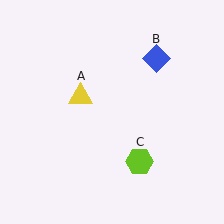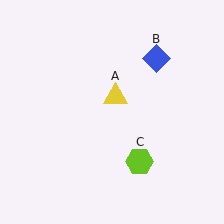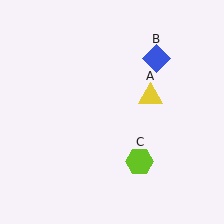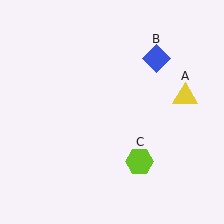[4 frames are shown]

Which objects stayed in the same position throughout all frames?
Blue diamond (object B) and lime hexagon (object C) remained stationary.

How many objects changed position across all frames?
1 object changed position: yellow triangle (object A).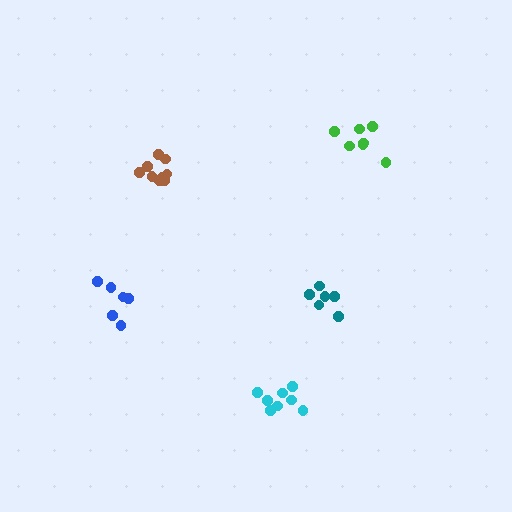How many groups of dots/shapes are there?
There are 5 groups.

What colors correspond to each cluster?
The clusters are colored: green, teal, brown, blue, cyan.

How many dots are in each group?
Group 1: 7 dots, Group 2: 6 dots, Group 3: 9 dots, Group 4: 6 dots, Group 5: 8 dots (36 total).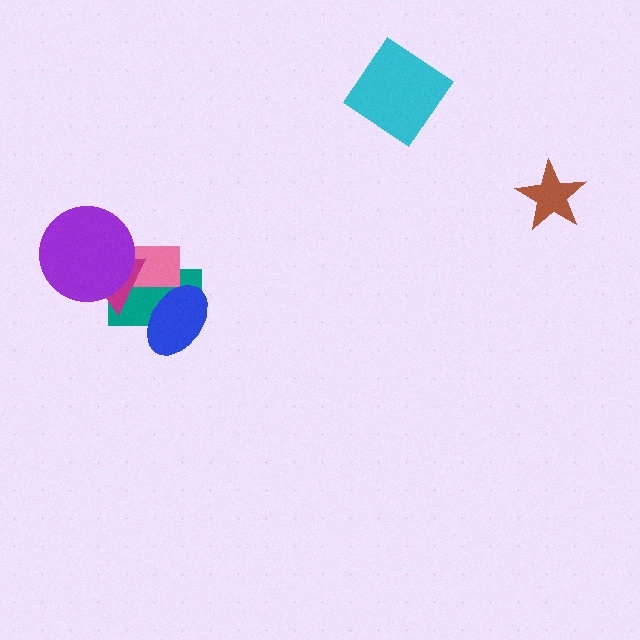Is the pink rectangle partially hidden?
Yes, it is partially covered by another shape.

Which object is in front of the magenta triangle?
The purple circle is in front of the magenta triangle.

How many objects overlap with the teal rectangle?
4 objects overlap with the teal rectangle.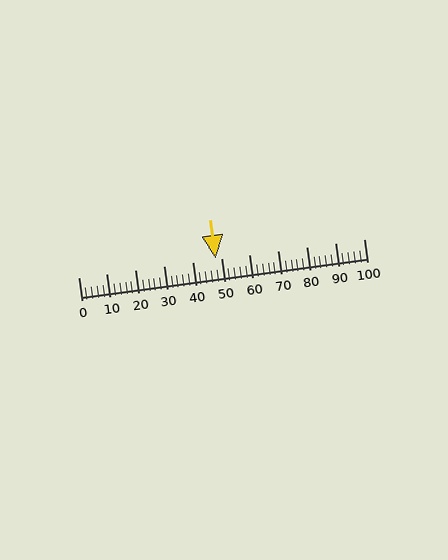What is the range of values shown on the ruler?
The ruler shows values from 0 to 100.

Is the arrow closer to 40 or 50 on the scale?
The arrow is closer to 50.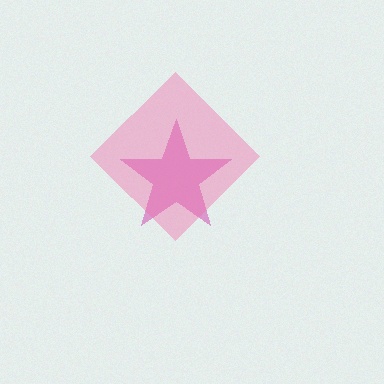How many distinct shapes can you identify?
There are 2 distinct shapes: a magenta star, a pink diamond.